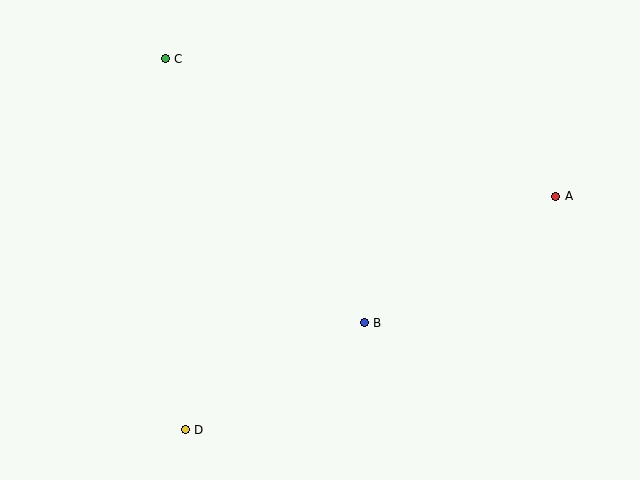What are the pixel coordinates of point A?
Point A is at (555, 196).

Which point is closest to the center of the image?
Point B at (364, 323) is closest to the center.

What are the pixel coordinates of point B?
Point B is at (364, 323).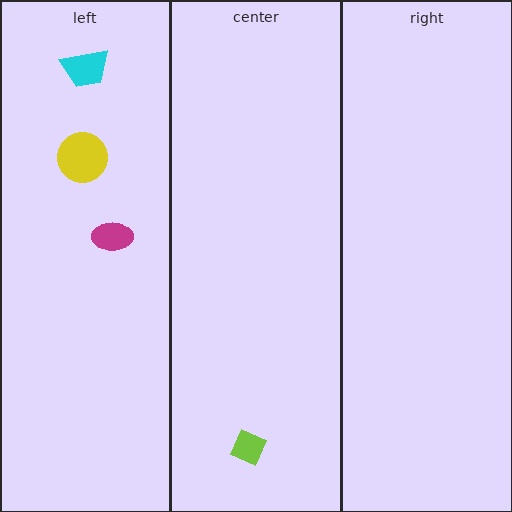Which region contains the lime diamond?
The center region.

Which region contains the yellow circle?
The left region.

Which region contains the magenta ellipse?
The left region.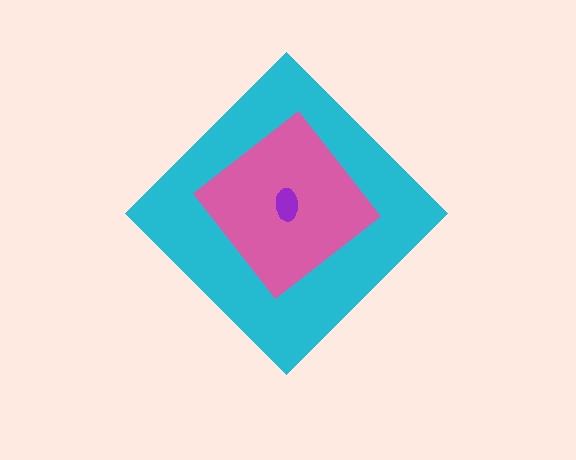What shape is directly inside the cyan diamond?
The pink diamond.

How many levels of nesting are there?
3.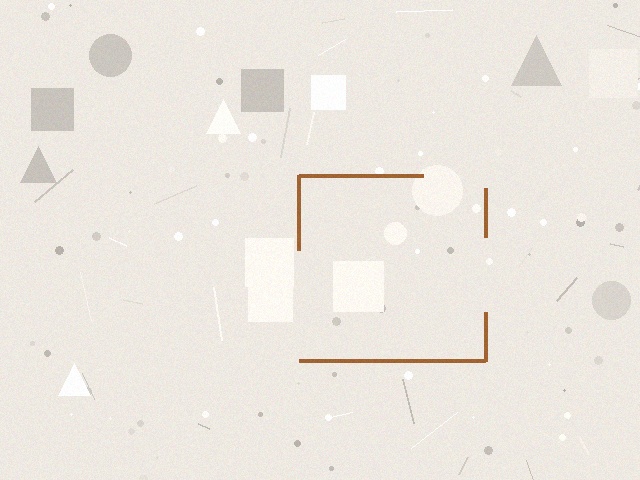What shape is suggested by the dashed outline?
The dashed outline suggests a square.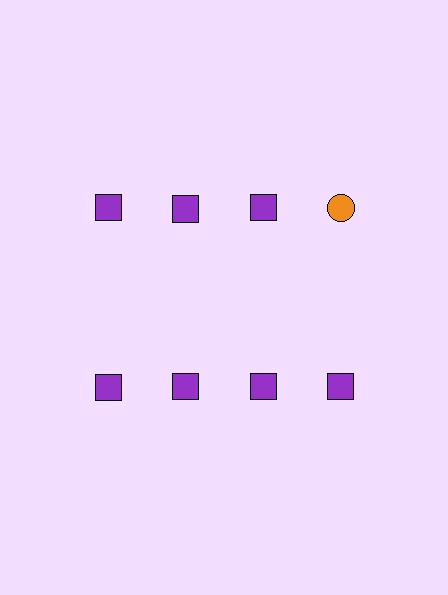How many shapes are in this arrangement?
There are 8 shapes arranged in a grid pattern.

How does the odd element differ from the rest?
It differs in both color (orange instead of purple) and shape (circle instead of square).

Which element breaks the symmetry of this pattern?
The orange circle in the top row, second from right column breaks the symmetry. All other shapes are purple squares.